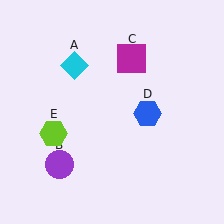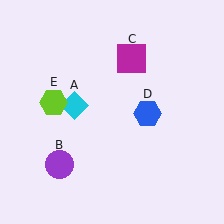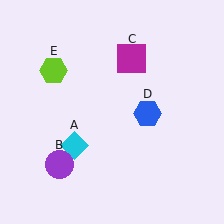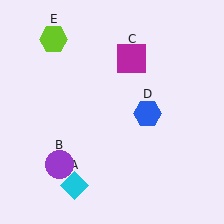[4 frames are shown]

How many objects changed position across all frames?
2 objects changed position: cyan diamond (object A), lime hexagon (object E).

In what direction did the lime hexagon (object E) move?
The lime hexagon (object E) moved up.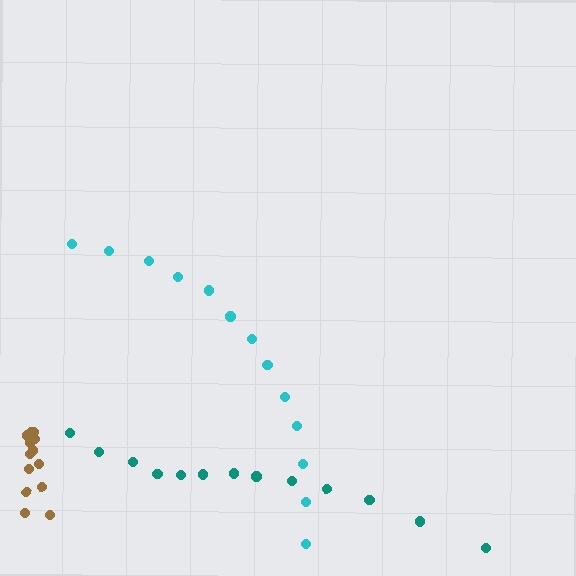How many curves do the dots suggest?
There are 3 distinct paths.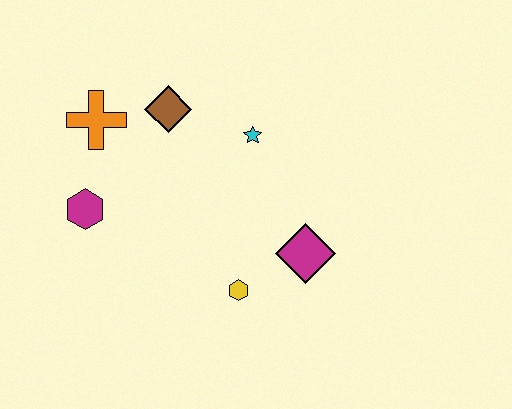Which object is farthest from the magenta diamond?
The orange cross is farthest from the magenta diamond.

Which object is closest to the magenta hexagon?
The orange cross is closest to the magenta hexagon.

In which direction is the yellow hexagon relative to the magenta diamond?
The yellow hexagon is to the left of the magenta diamond.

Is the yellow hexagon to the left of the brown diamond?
No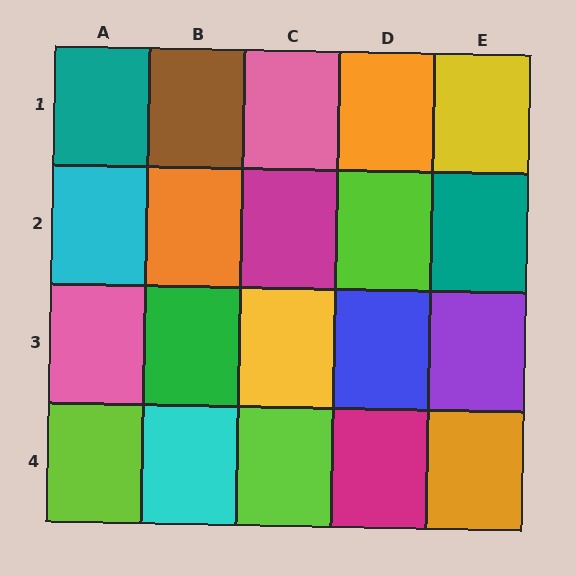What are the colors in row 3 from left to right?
Pink, green, yellow, blue, purple.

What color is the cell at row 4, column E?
Orange.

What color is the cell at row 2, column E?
Teal.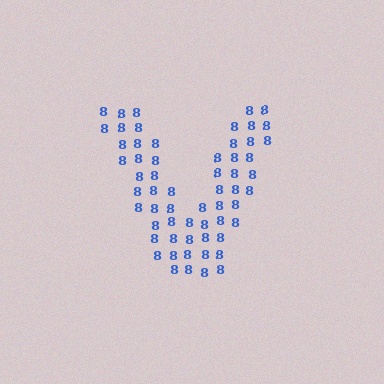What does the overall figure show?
The overall figure shows the letter V.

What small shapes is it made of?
It is made of small digit 8's.